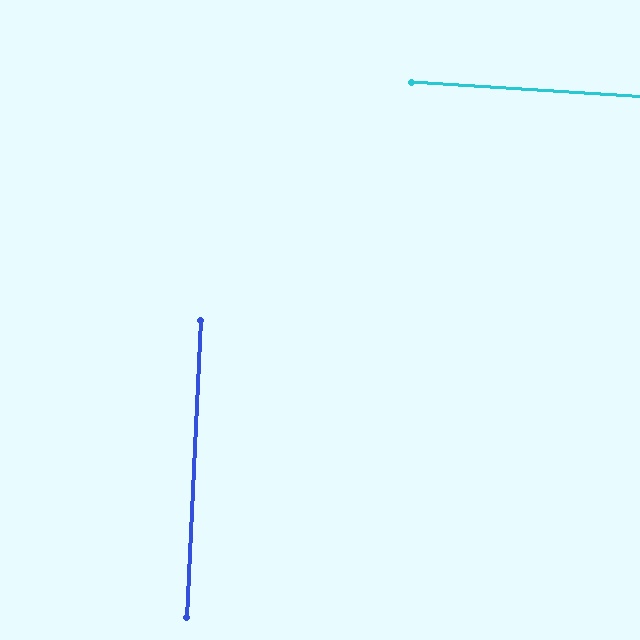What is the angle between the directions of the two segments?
Approximately 89 degrees.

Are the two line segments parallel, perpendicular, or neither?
Perpendicular — they meet at approximately 89°.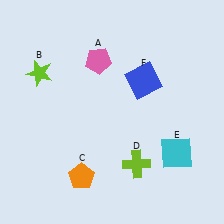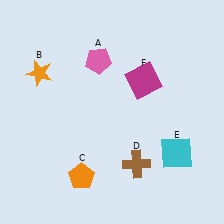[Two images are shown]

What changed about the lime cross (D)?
In Image 1, D is lime. In Image 2, it changed to brown.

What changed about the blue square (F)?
In Image 1, F is blue. In Image 2, it changed to magenta.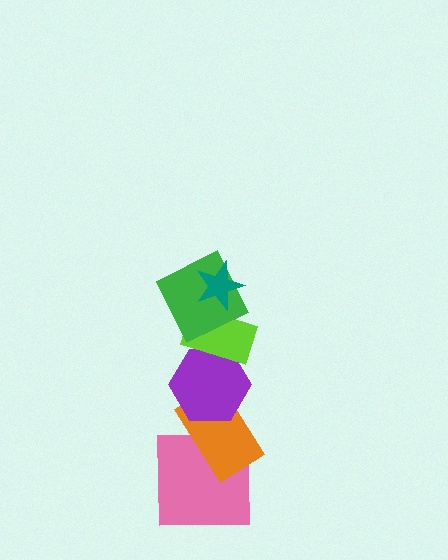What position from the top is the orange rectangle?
The orange rectangle is 5th from the top.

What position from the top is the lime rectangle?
The lime rectangle is 3rd from the top.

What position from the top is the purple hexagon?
The purple hexagon is 4th from the top.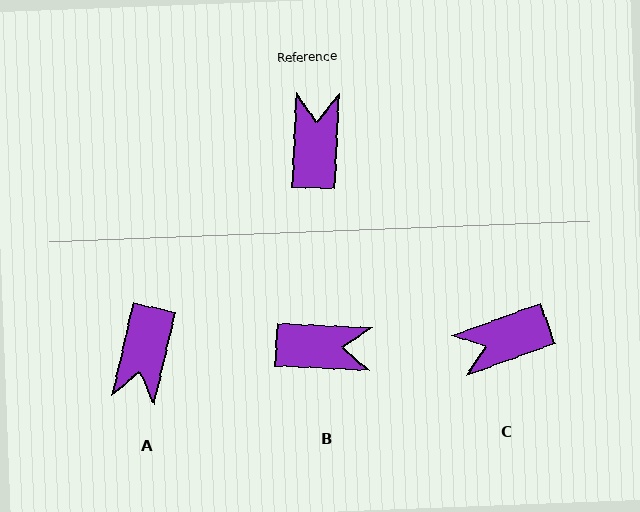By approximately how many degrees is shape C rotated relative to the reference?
Approximately 112 degrees counter-clockwise.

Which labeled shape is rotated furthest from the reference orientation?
A, about 170 degrees away.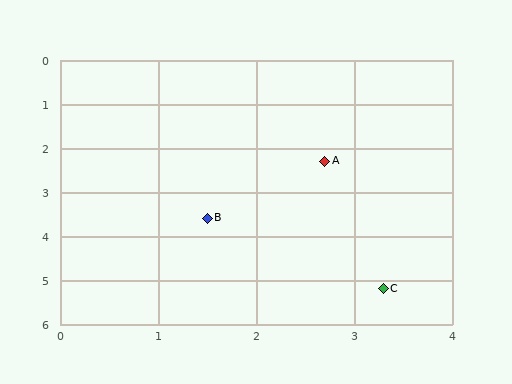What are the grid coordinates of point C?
Point C is at approximately (3.3, 5.2).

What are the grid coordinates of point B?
Point B is at approximately (1.5, 3.6).